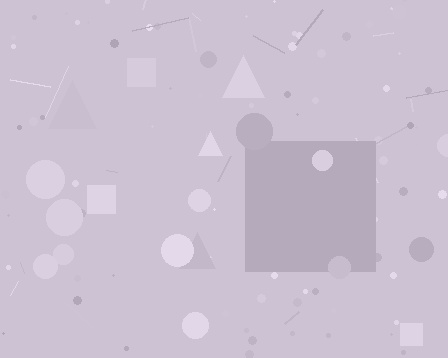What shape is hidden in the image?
A square is hidden in the image.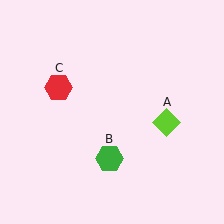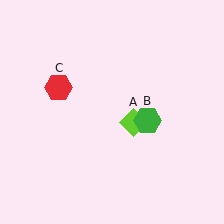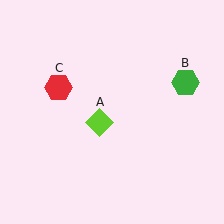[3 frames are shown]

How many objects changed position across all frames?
2 objects changed position: lime diamond (object A), green hexagon (object B).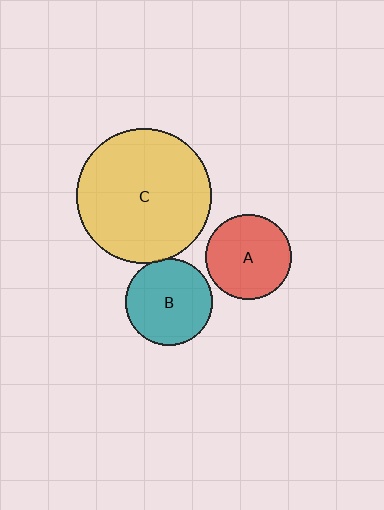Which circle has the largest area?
Circle C (yellow).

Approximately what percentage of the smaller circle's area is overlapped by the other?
Approximately 5%.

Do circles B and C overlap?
Yes.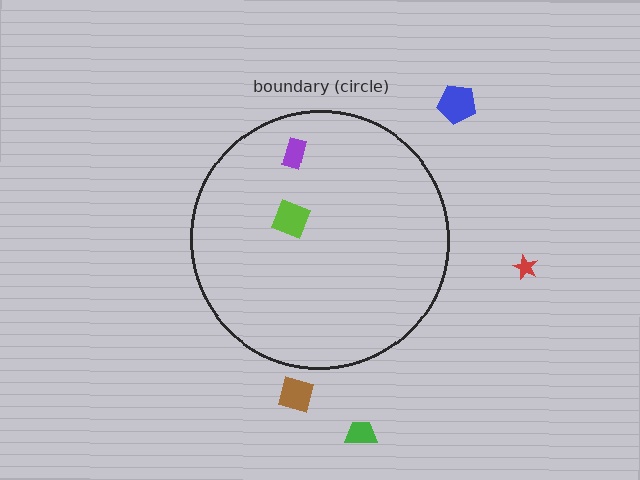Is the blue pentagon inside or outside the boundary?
Outside.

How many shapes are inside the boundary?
2 inside, 4 outside.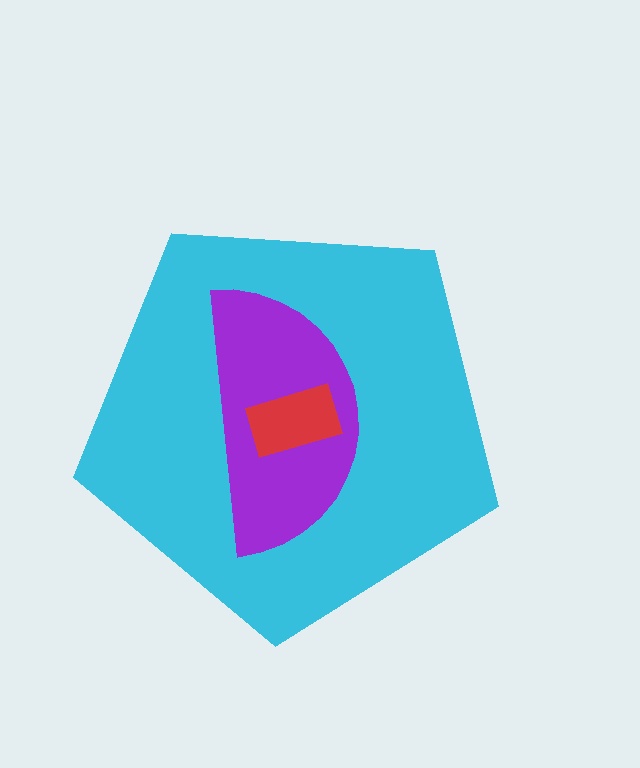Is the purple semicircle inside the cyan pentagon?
Yes.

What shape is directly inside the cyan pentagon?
The purple semicircle.